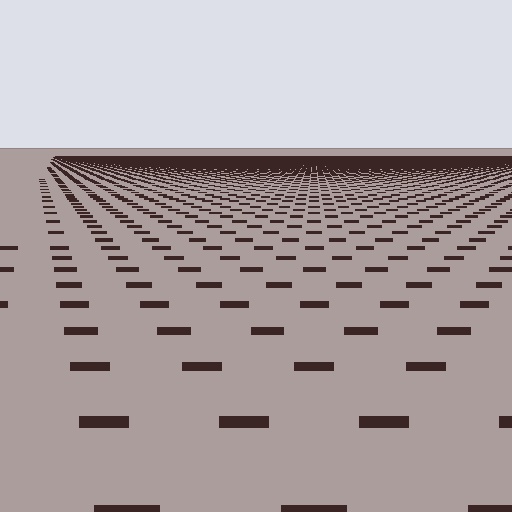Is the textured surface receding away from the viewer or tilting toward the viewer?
The surface is receding away from the viewer. Texture elements get smaller and denser toward the top.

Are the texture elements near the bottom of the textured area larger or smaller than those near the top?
Larger. Near the bottom, elements are closer to the viewer and appear at a bigger on-screen size.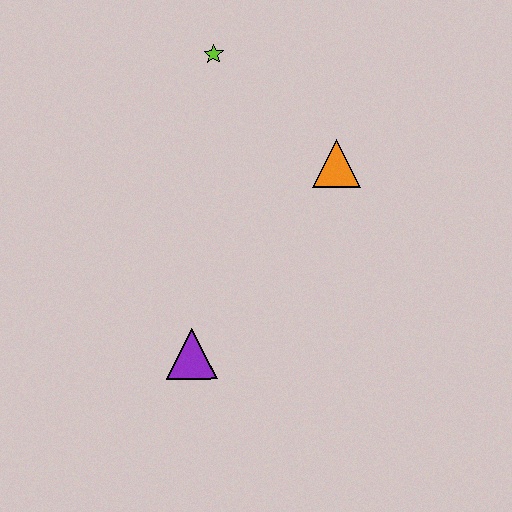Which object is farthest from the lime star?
The purple triangle is farthest from the lime star.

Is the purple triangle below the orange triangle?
Yes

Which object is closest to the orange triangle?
The lime star is closest to the orange triangle.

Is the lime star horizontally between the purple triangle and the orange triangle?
Yes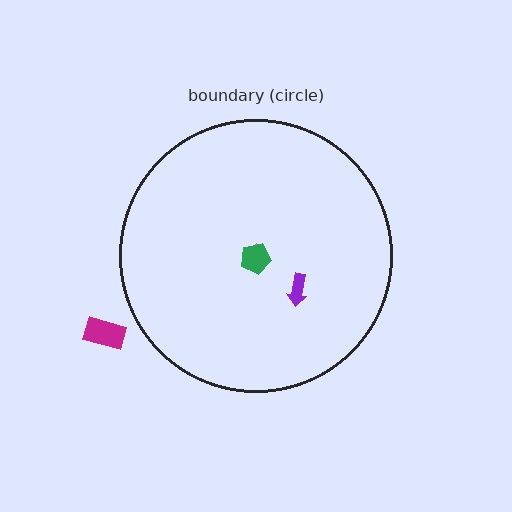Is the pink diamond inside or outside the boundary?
Inside.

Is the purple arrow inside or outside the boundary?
Inside.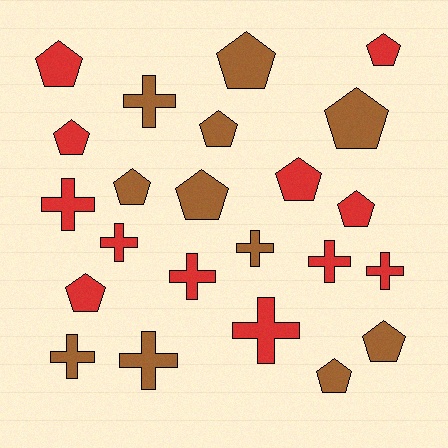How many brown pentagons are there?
There are 7 brown pentagons.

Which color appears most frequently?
Red, with 12 objects.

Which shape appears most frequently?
Pentagon, with 13 objects.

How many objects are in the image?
There are 23 objects.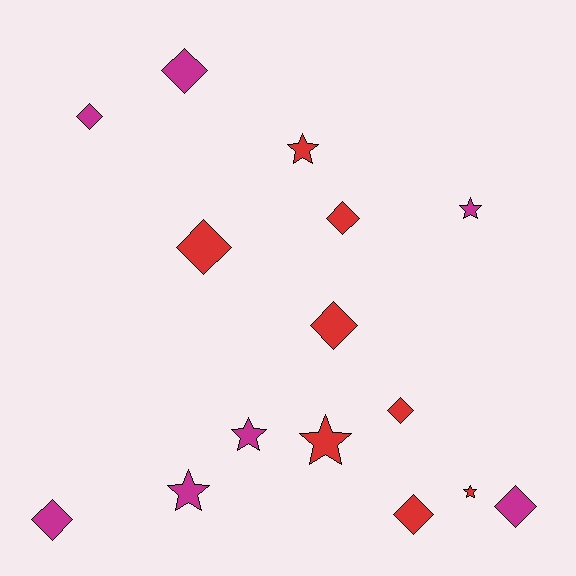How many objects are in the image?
There are 15 objects.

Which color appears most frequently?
Red, with 8 objects.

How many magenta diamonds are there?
There are 4 magenta diamonds.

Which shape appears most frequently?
Diamond, with 9 objects.